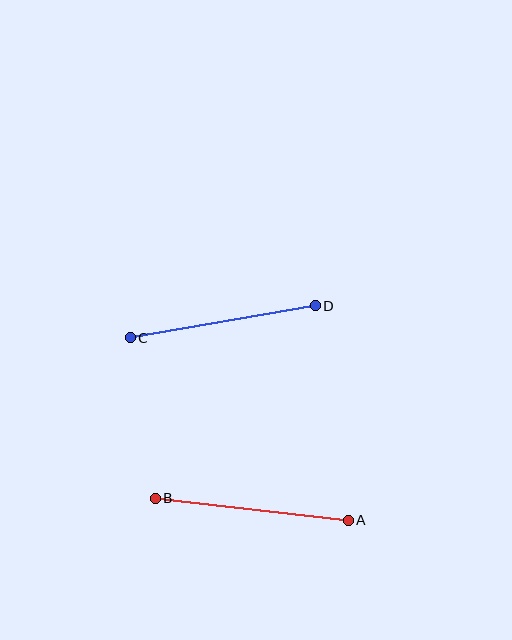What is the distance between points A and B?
The distance is approximately 194 pixels.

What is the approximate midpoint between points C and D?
The midpoint is at approximately (223, 322) pixels.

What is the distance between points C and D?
The distance is approximately 188 pixels.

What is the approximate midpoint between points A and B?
The midpoint is at approximately (252, 509) pixels.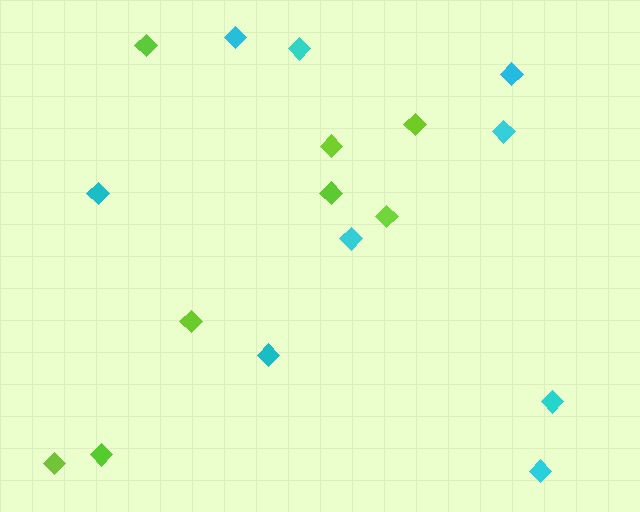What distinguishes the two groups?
There are 2 groups: one group of lime diamonds (8) and one group of cyan diamonds (9).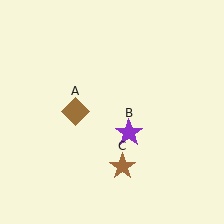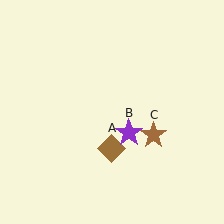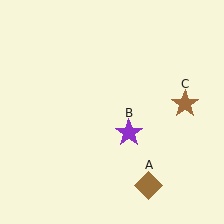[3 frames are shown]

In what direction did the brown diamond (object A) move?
The brown diamond (object A) moved down and to the right.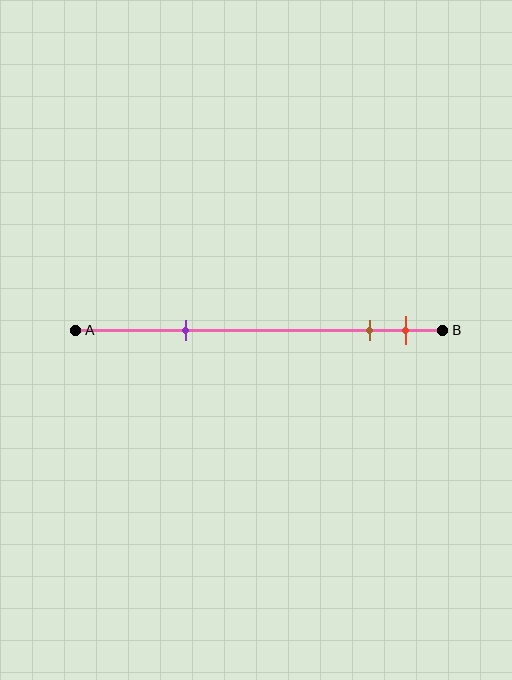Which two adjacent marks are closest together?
The brown and red marks are the closest adjacent pair.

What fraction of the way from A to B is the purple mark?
The purple mark is approximately 30% (0.3) of the way from A to B.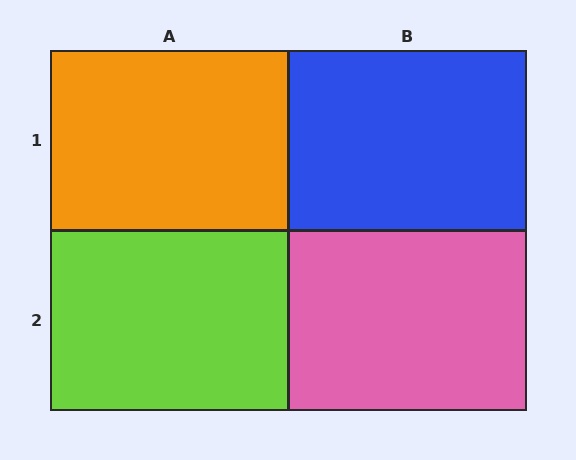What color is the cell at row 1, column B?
Blue.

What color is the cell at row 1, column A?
Orange.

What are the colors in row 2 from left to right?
Lime, pink.